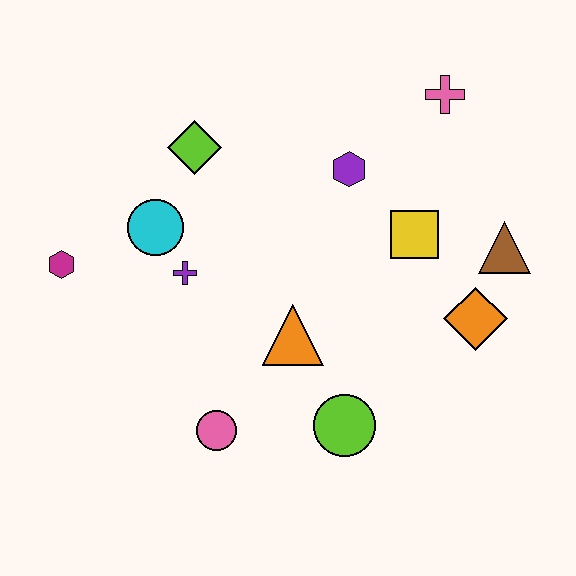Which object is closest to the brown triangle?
The orange diamond is closest to the brown triangle.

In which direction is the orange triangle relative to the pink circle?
The orange triangle is above the pink circle.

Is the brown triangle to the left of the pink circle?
No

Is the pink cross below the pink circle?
No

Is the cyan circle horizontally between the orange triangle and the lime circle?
No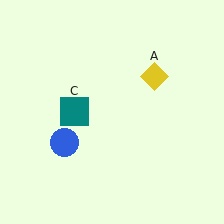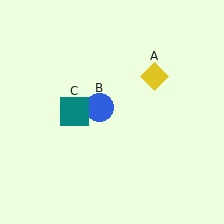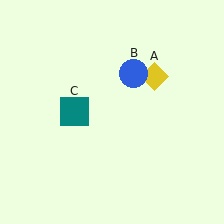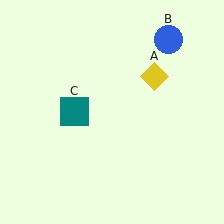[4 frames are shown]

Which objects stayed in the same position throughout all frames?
Yellow diamond (object A) and teal square (object C) remained stationary.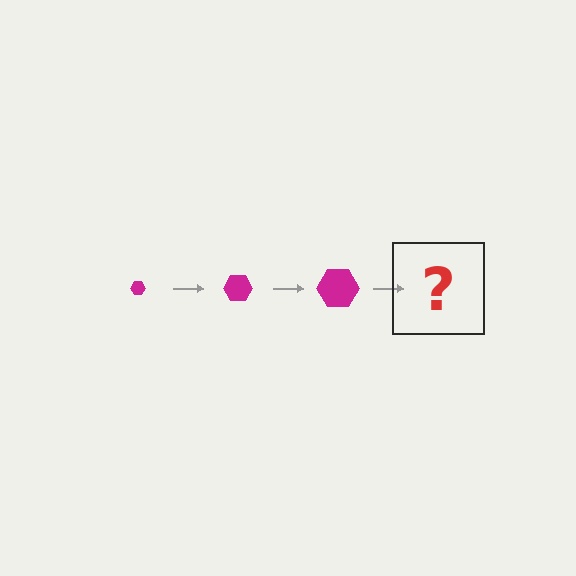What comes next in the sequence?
The next element should be a magenta hexagon, larger than the previous one.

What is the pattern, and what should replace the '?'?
The pattern is that the hexagon gets progressively larger each step. The '?' should be a magenta hexagon, larger than the previous one.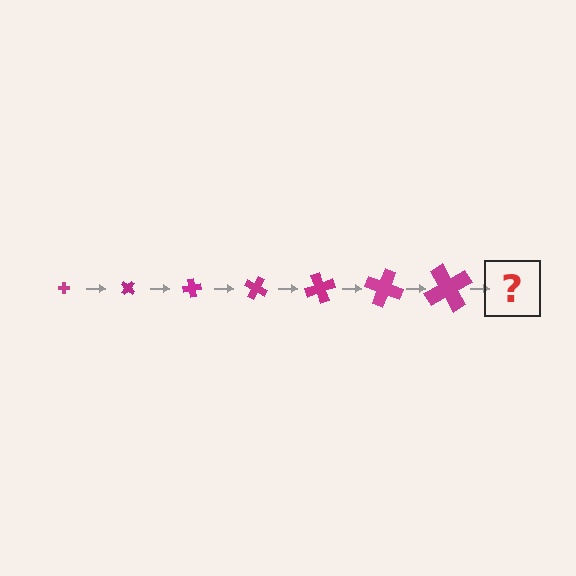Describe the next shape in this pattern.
It should be a cross, larger than the previous one and rotated 280 degrees from the start.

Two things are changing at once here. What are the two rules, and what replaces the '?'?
The two rules are that the cross grows larger each step and it rotates 40 degrees each step. The '?' should be a cross, larger than the previous one and rotated 280 degrees from the start.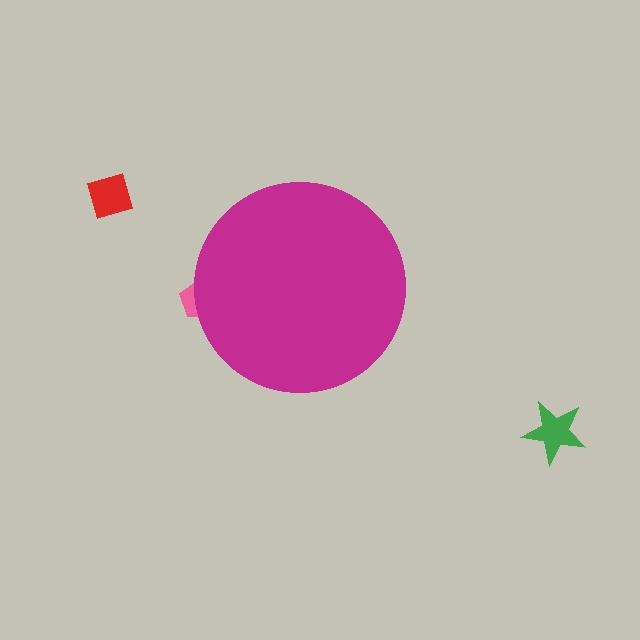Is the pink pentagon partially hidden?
Yes, the pink pentagon is partially hidden behind the magenta circle.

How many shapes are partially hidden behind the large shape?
1 shape is partially hidden.